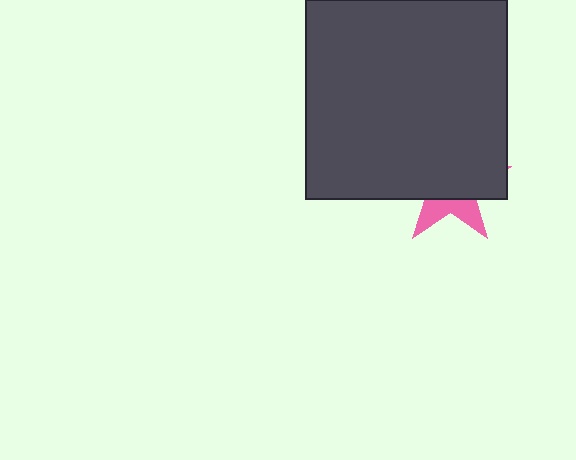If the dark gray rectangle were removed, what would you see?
You would see the complete pink star.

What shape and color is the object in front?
The object in front is a dark gray rectangle.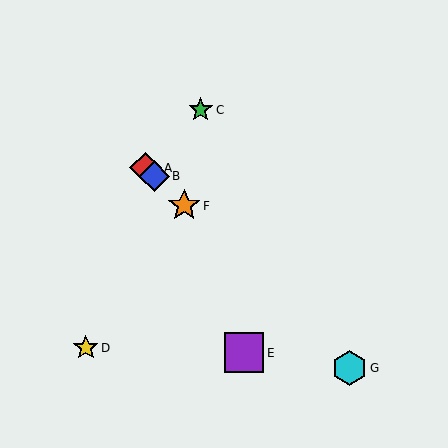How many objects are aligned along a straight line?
4 objects (A, B, F, G) are aligned along a straight line.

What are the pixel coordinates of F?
Object F is at (184, 206).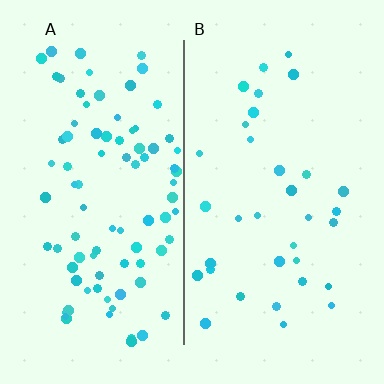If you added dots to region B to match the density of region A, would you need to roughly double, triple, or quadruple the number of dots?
Approximately triple.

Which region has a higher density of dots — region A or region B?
A (the left).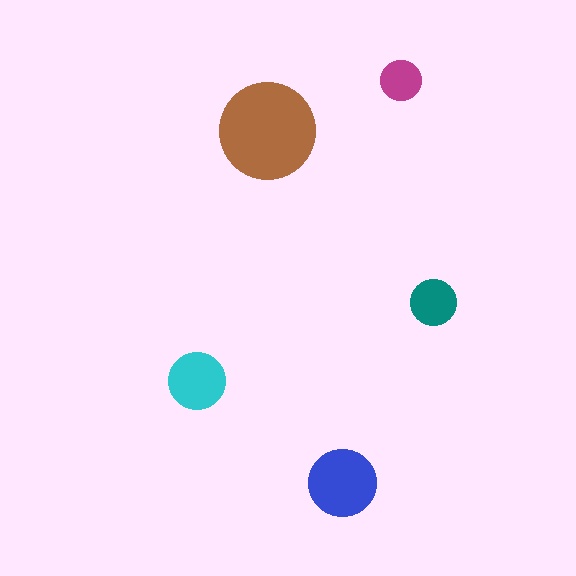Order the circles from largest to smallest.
the brown one, the blue one, the cyan one, the teal one, the magenta one.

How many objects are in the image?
There are 5 objects in the image.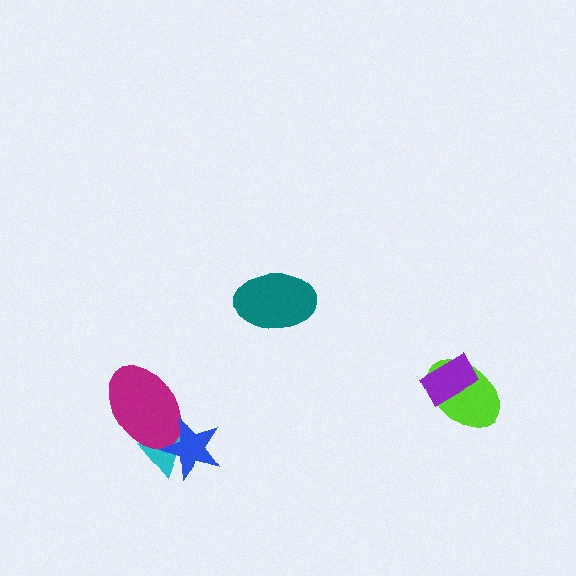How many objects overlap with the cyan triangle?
2 objects overlap with the cyan triangle.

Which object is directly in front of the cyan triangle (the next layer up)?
The magenta ellipse is directly in front of the cyan triangle.